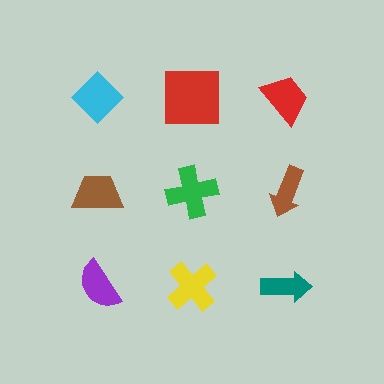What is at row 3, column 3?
A teal arrow.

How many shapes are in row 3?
3 shapes.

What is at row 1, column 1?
A cyan diamond.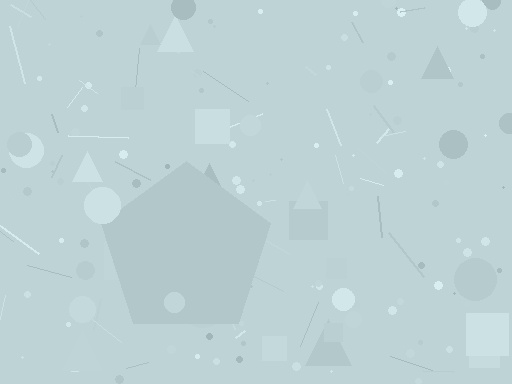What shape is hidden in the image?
A pentagon is hidden in the image.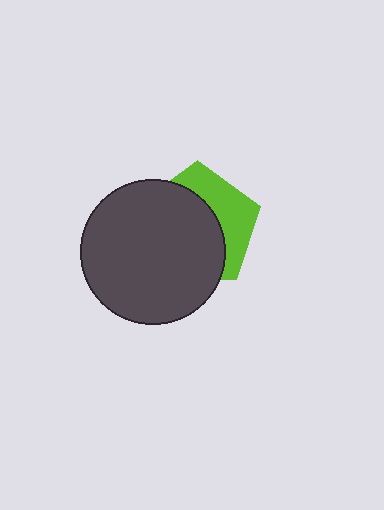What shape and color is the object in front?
The object in front is a dark gray circle.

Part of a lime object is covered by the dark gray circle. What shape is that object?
It is a pentagon.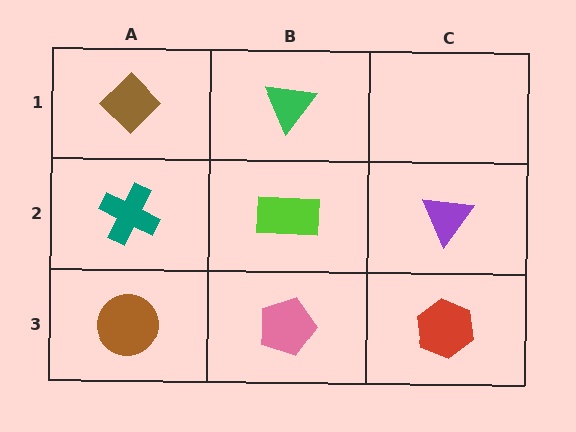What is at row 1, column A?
A brown diamond.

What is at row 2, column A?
A teal cross.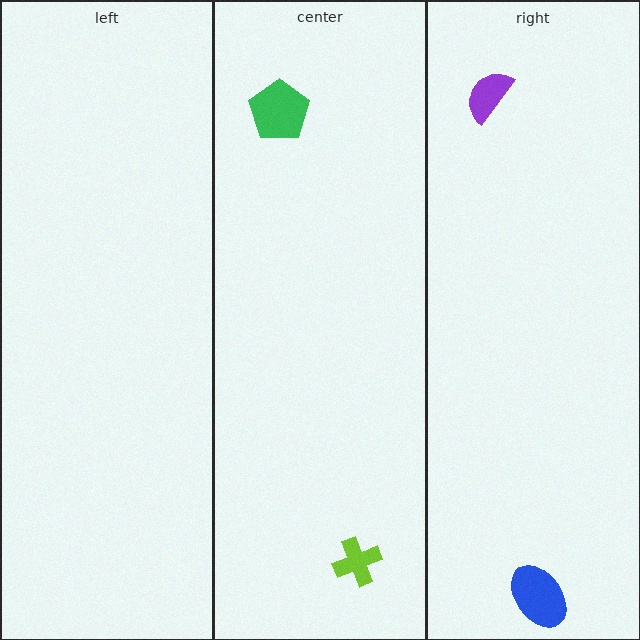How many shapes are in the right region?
2.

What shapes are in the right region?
The purple semicircle, the blue ellipse.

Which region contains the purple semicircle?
The right region.